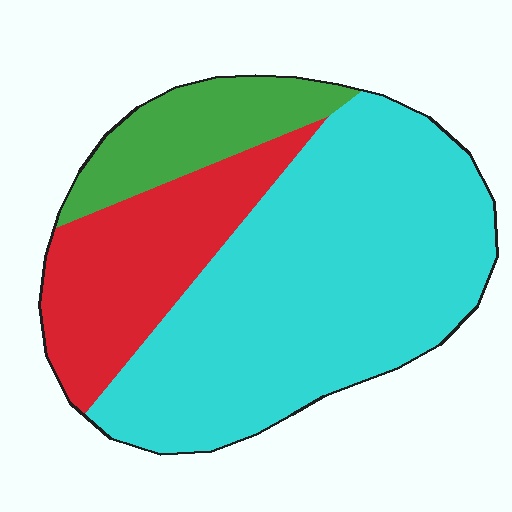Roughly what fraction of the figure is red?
Red takes up about one quarter (1/4) of the figure.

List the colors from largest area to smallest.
From largest to smallest: cyan, red, green.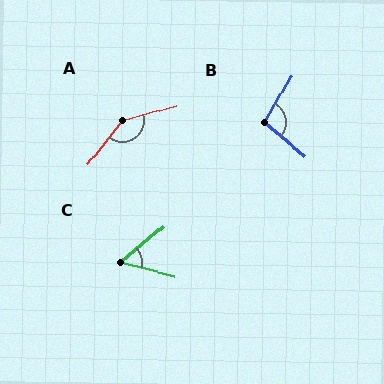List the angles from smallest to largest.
C (54°), B (100°), A (143°).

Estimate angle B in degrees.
Approximately 100 degrees.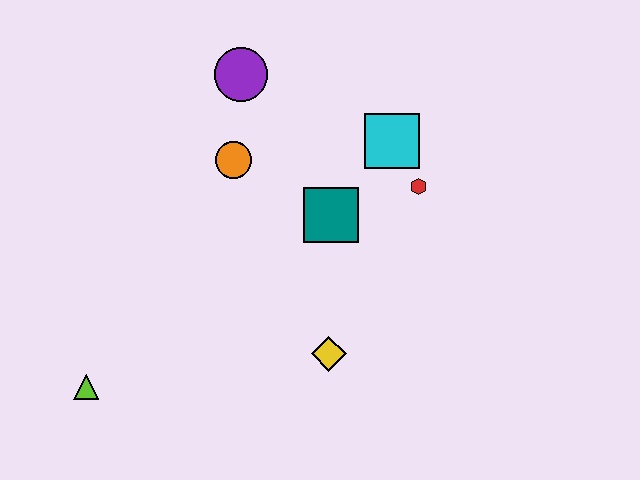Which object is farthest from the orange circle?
The lime triangle is farthest from the orange circle.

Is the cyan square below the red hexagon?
No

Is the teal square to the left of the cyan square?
Yes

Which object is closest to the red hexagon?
The cyan square is closest to the red hexagon.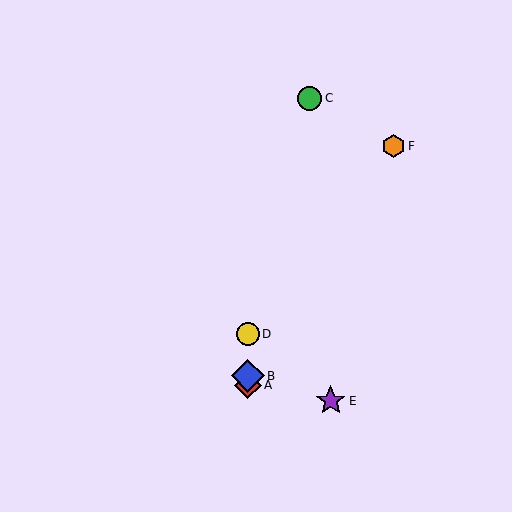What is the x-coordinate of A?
Object A is at x≈248.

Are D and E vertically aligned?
No, D is at x≈248 and E is at x≈331.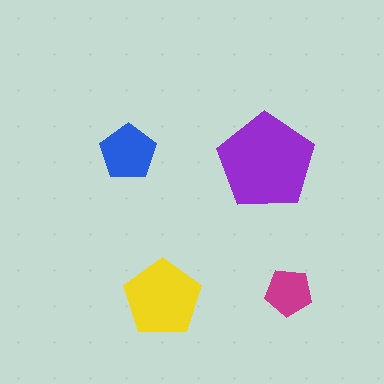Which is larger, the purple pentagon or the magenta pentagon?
The purple one.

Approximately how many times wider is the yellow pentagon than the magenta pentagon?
About 1.5 times wider.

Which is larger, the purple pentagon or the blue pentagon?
The purple one.